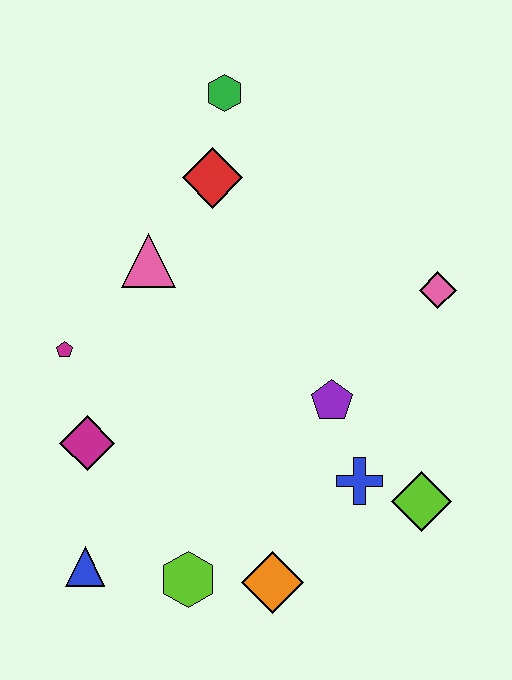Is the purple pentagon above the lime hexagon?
Yes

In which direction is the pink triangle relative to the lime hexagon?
The pink triangle is above the lime hexagon.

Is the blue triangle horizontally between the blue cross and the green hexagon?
No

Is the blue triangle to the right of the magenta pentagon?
Yes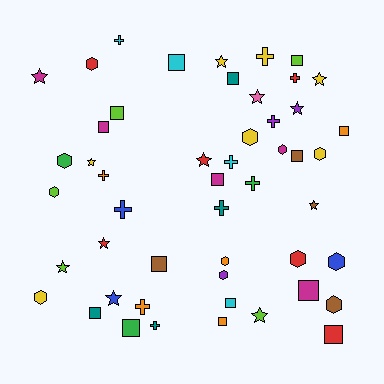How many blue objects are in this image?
There are 3 blue objects.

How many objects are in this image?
There are 50 objects.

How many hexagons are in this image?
There are 12 hexagons.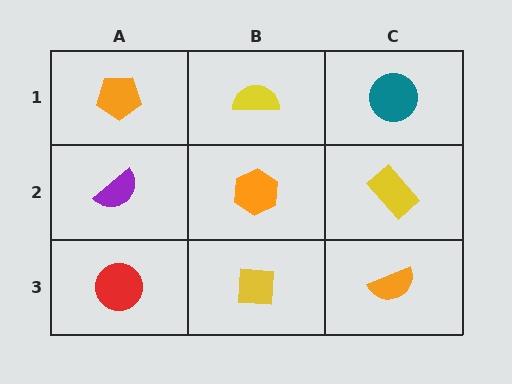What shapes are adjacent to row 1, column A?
A purple semicircle (row 2, column A), a yellow semicircle (row 1, column B).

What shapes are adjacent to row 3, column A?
A purple semicircle (row 2, column A), a yellow square (row 3, column B).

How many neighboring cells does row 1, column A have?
2.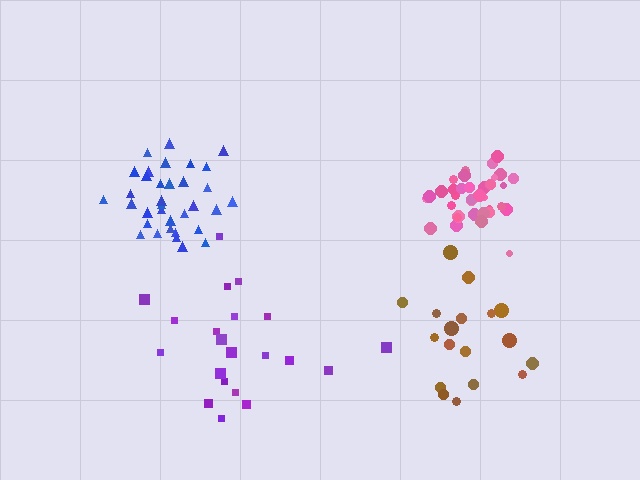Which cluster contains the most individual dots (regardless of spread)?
Blue (35).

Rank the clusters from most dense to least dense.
pink, blue, brown, purple.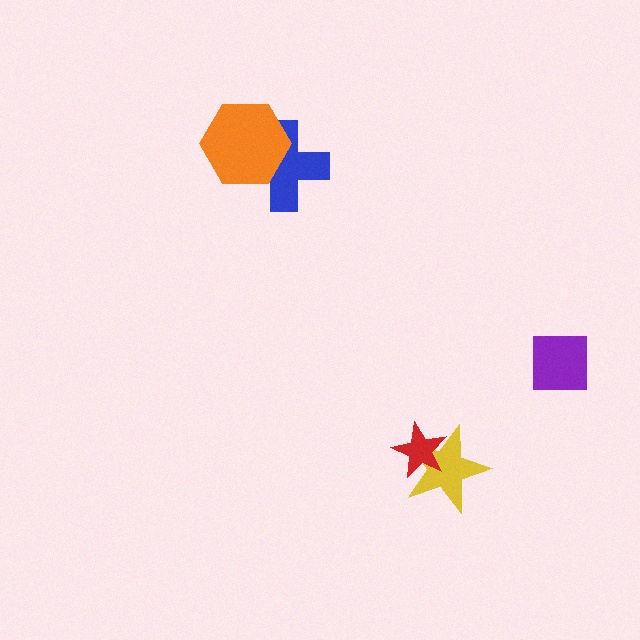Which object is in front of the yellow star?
The red star is in front of the yellow star.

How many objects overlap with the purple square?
0 objects overlap with the purple square.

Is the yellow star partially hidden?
Yes, it is partially covered by another shape.